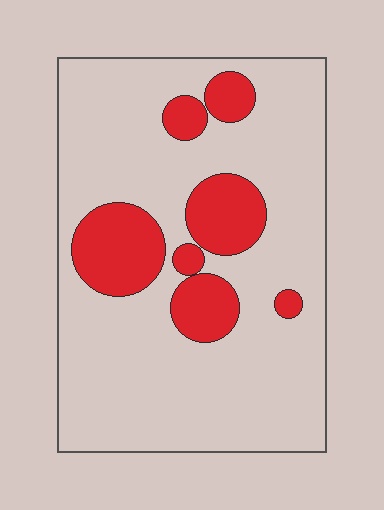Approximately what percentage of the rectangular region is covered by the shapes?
Approximately 20%.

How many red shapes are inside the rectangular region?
7.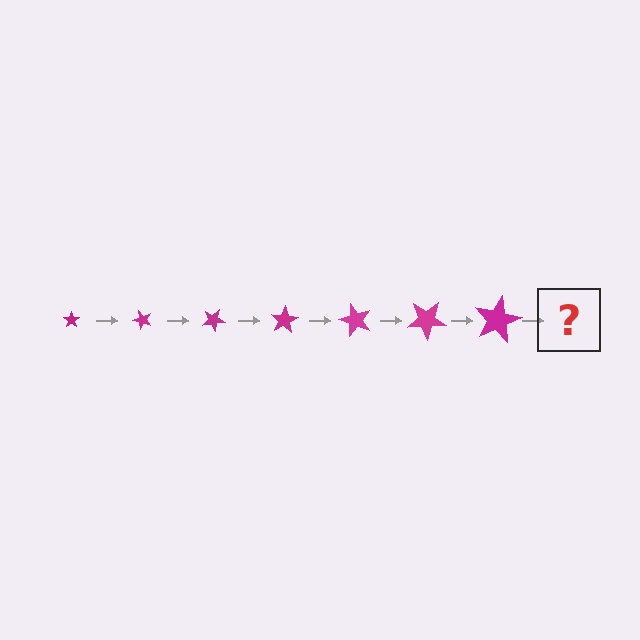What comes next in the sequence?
The next element should be a star, larger than the previous one and rotated 350 degrees from the start.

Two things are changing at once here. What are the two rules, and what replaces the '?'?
The two rules are that the star grows larger each step and it rotates 50 degrees each step. The '?' should be a star, larger than the previous one and rotated 350 degrees from the start.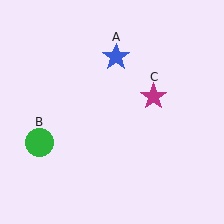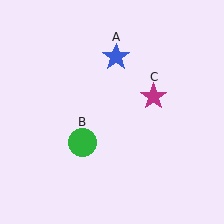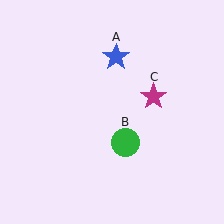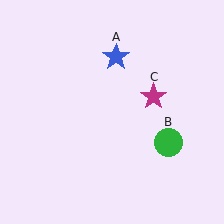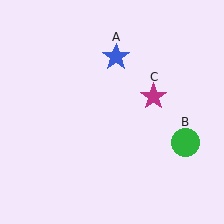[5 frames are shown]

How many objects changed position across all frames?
1 object changed position: green circle (object B).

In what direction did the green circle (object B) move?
The green circle (object B) moved right.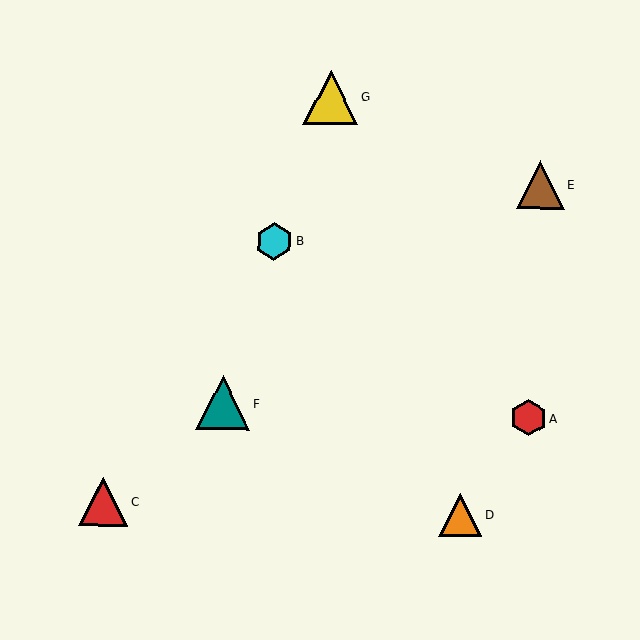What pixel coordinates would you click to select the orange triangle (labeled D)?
Click at (460, 515) to select the orange triangle D.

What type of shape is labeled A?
Shape A is a red hexagon.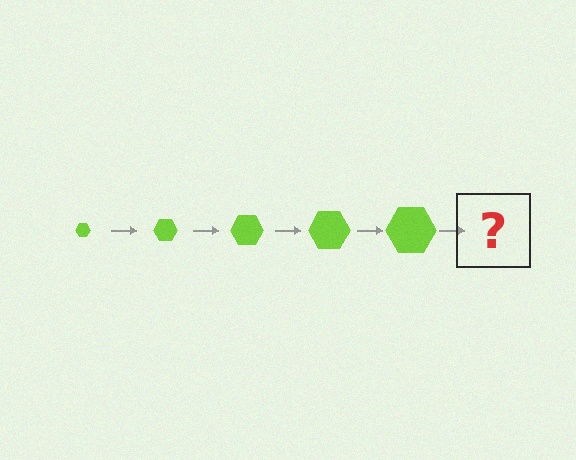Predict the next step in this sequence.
The next step is a lime hexagon, larger than the previous one.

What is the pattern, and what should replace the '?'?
The pattern is that the hexagon gets progressively larger each step. The '?' should be a lime hexagon, larger than the previous one.